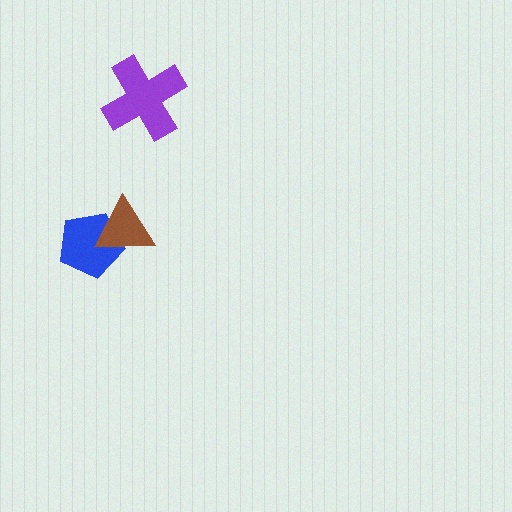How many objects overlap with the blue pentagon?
1 object overlaps with the blue pentagon.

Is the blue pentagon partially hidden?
Yes, it is partially covered by another shape.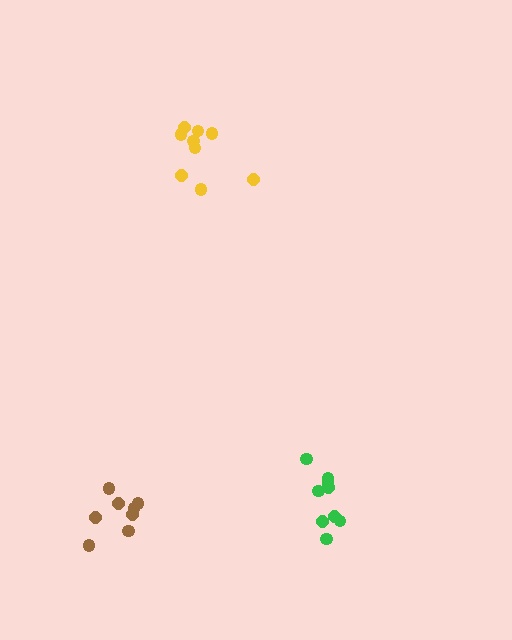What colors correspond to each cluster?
The clusters are colored: green, yellow, brown.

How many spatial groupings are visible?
There are 3 spatial groupings.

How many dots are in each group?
Group 1: 10 dots, Group 2: 9 dots, Group 3: 8 dots (27 total).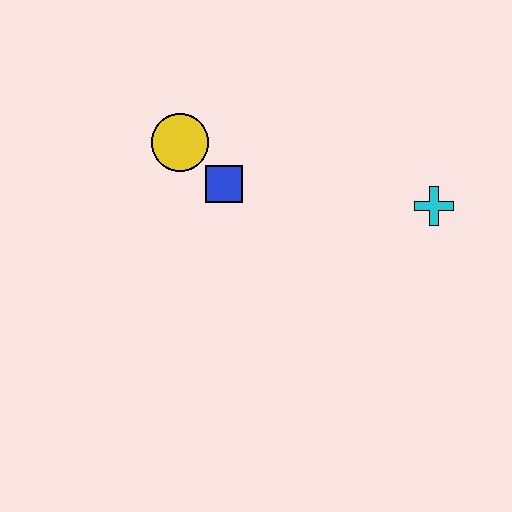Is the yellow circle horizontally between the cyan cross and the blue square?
No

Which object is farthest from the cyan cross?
The yellow circle is farthest from the cyan cross.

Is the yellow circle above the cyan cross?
Yes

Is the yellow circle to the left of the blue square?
Yes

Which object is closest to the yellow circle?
The blue square is closest to the yellow circle.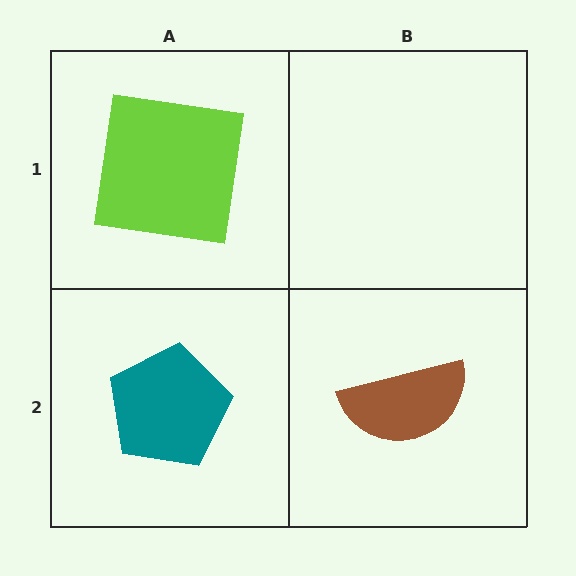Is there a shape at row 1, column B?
No, that cell is empty.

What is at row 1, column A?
A lime square.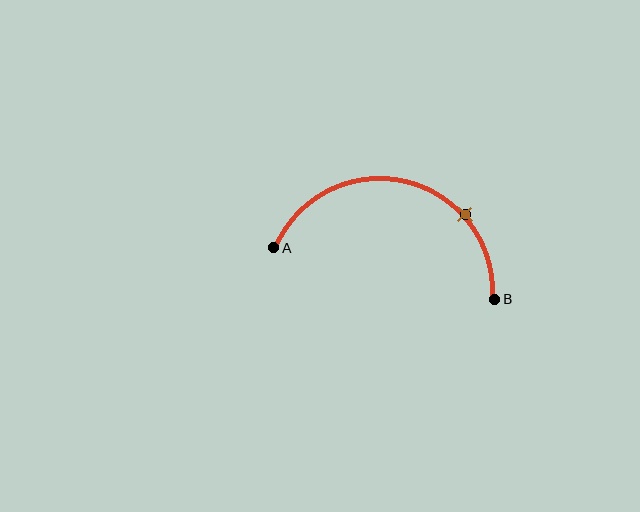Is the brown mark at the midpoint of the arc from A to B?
No. The brown mark lies on the arc but is closer to endpoint B. The arc midpoint would be at the point on the curve equidistant along the arc from both A and B.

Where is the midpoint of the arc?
The arc midpoint is the point on the curve farthest from the straight line joining A and B. It sits above that line.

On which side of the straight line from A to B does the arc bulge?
The arc bulges above the straight line connecting A and B.